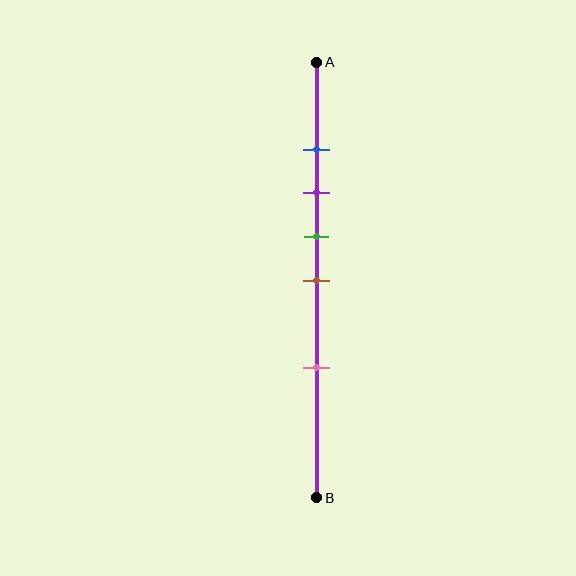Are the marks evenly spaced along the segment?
No, the marks are not evenly spaced.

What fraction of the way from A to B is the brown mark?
The brown mark is approximately 50% (0.5) of the way from A to B.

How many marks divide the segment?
There are 5 marks dividing the segment.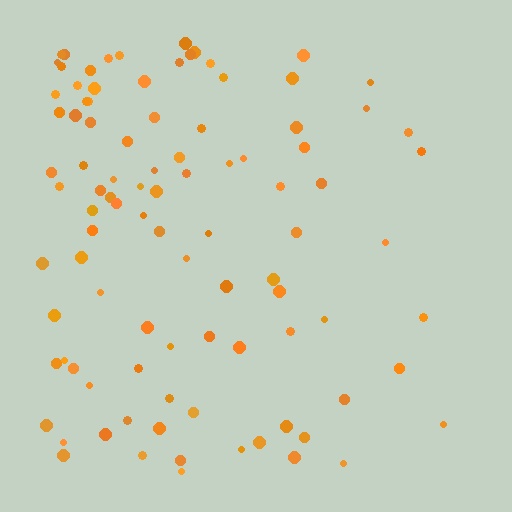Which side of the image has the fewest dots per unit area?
The right.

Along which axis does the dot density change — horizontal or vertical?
Horizontal.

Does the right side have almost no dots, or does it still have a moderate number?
Still a moderate number, just noticeably fewer than the left.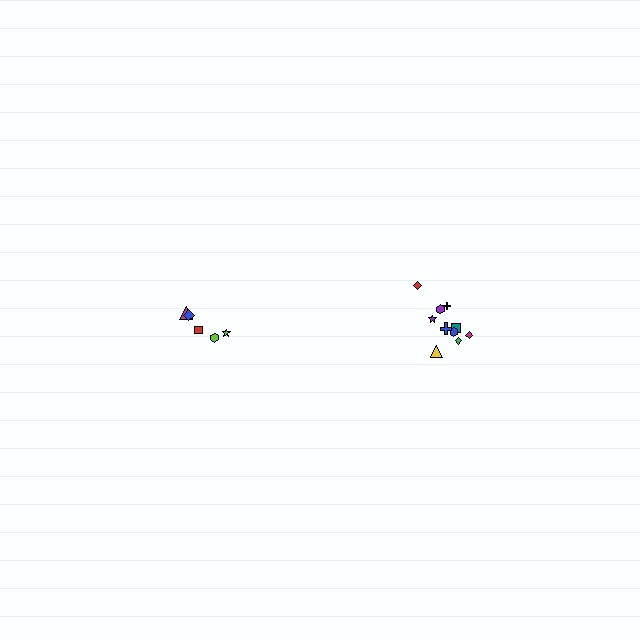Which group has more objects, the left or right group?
The right group.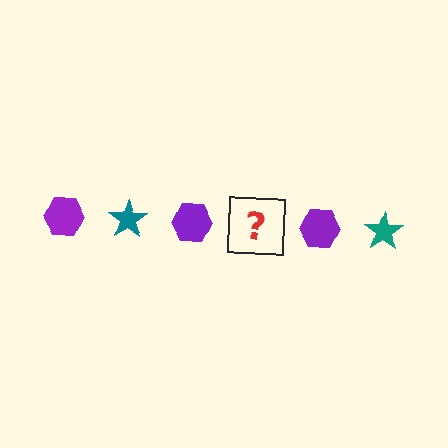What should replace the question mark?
The question mark should be replaced with a teal star.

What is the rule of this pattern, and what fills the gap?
The rule is that the pattern alternates between purple hexagon and teal star. The gap should be filled with a teal star.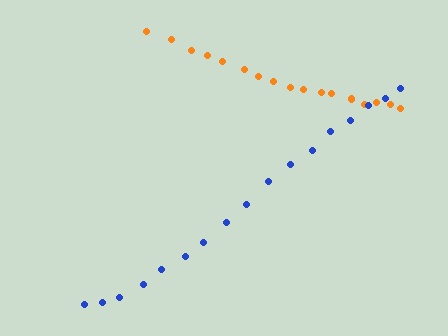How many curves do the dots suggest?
There are 2 distinct paths.